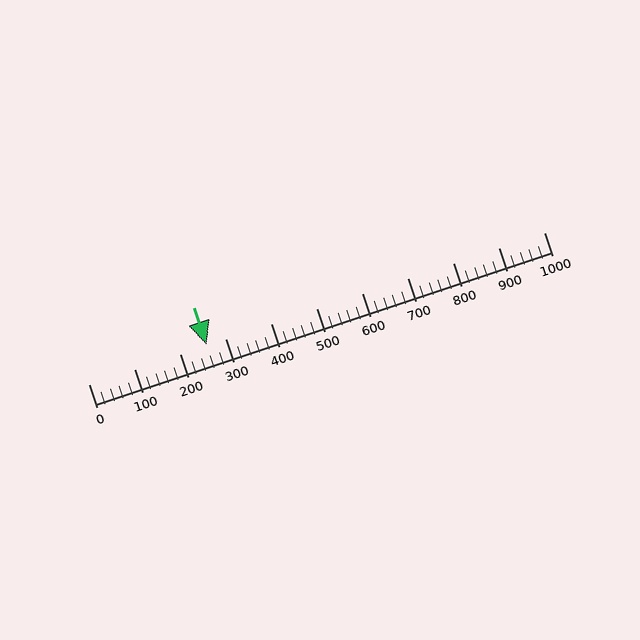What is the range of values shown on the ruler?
The ruler shows values from 0 to 1000.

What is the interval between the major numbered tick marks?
The major tick marks are spaced 100 units apart.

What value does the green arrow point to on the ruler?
The green arrow points to approximately 260.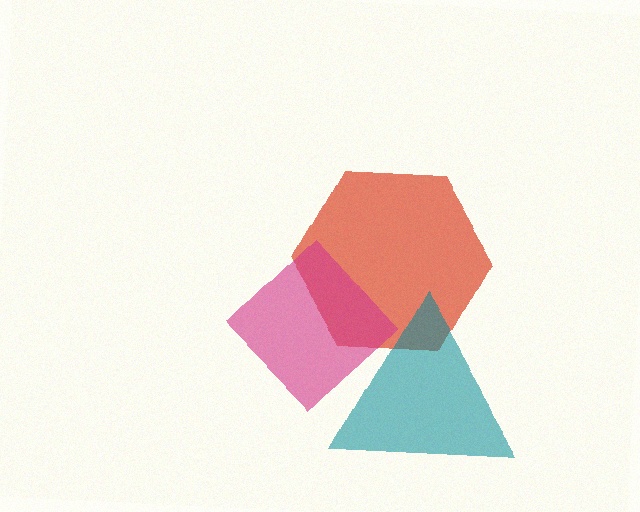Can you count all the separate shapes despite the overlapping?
Yes, there are 3 separate shapes.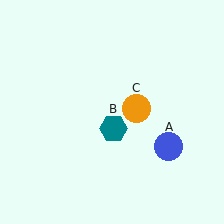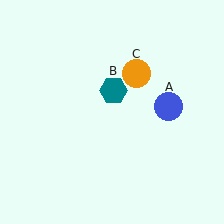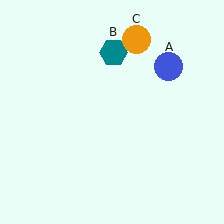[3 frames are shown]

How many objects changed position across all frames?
3 objects changed position: blue circle (object A), teal hexagon (object B), orange circle (object C).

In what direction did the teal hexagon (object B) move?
The teal hexagon (object B) moved up.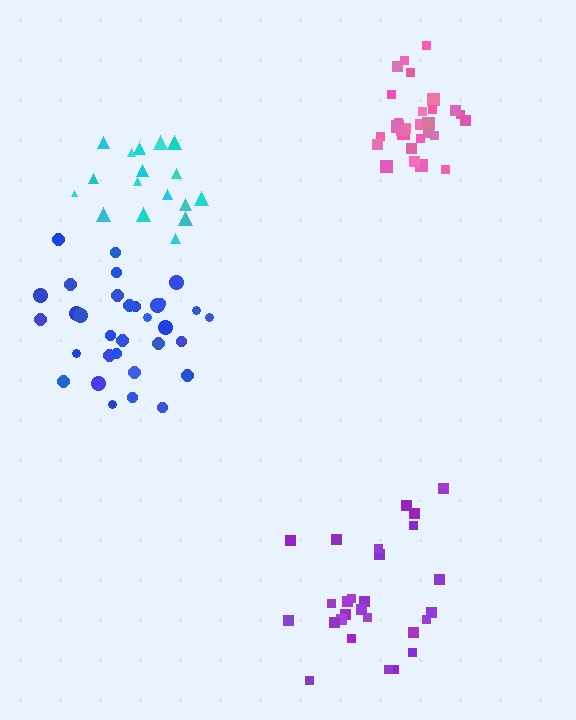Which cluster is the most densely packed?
Pink.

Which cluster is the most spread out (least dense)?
Purple.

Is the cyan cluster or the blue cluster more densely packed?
Cyan.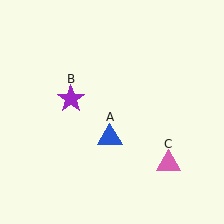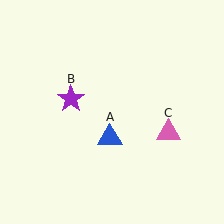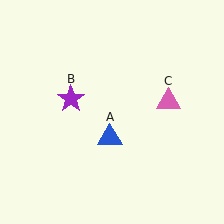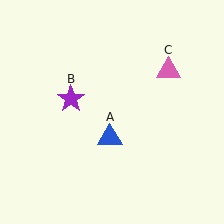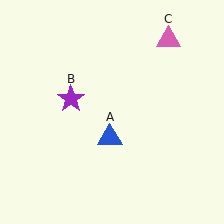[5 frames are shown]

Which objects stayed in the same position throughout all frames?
Blue triangle (object A) and purple star (object B) remained stationary.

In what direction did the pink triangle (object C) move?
The pink triangle (object C) moved up.